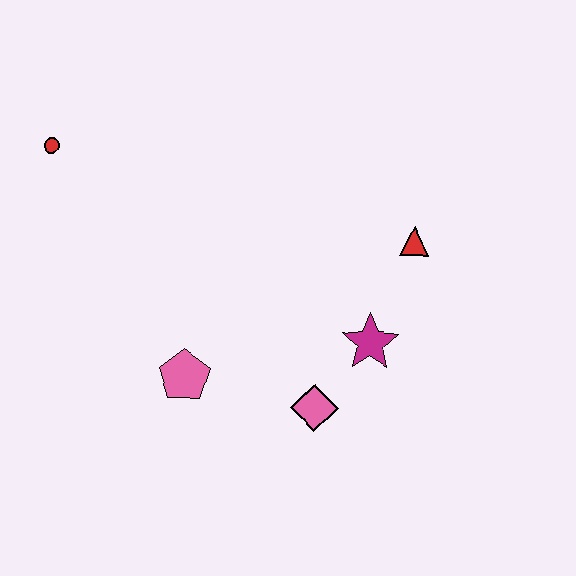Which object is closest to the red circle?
The pink pentagon is closest to the red circle.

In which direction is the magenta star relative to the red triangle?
The magenta star is below the red triangle.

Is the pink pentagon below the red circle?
Yes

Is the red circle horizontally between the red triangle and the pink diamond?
No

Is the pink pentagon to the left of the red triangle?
Yes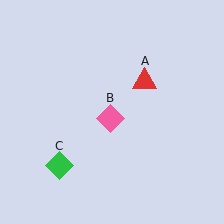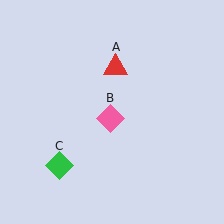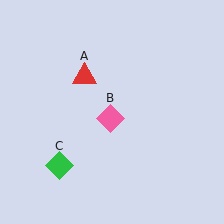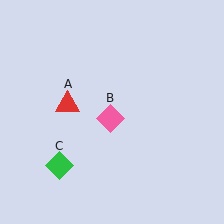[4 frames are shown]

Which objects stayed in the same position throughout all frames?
Pink diamond (object B) and green diamond (object C) remained stationary.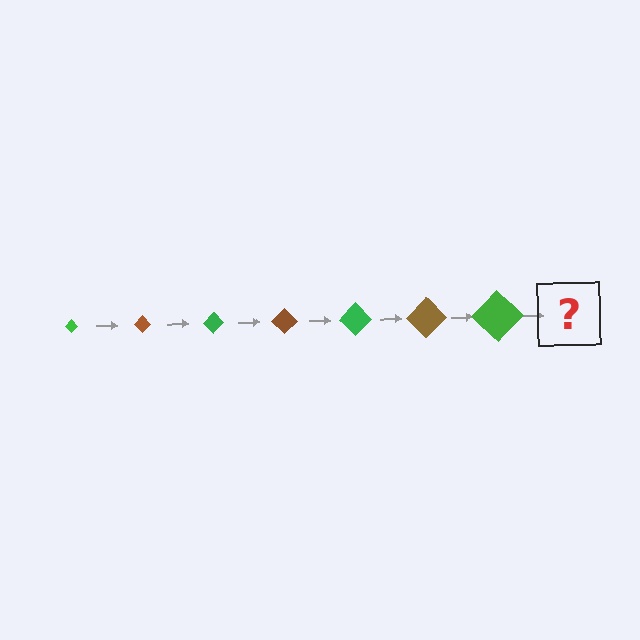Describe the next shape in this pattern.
It should be a brown diamond, larger than the previous one.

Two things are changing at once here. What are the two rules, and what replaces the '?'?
The two rules are that the diamond grows larger each step and the color cycles through green and brown. The '?' should be a brown diamond, larger than the previous one.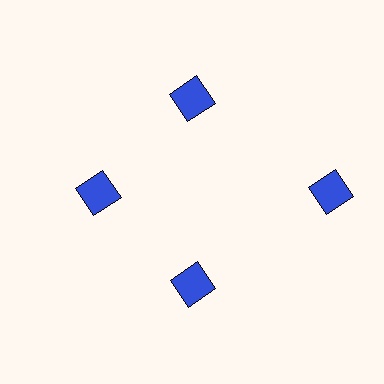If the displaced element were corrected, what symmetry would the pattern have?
It would have 4-fold rotational symmetry — the pattern would map onto itself every 90 degrees.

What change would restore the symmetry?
The symmetry would be restored by moving it inward, back onto the ring so that all 4 diamonds sit at equal angles and equal distance from the center.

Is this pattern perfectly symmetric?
No. The 4 blue diamonds are arranged in a ring, but one element near the 3 o'clock position is pushed outward from the center, breaking the 4-fold rotational symmetry.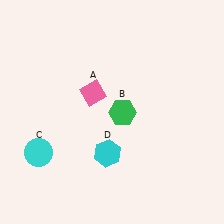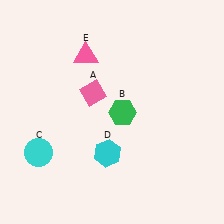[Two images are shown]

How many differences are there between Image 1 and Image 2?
There is 1 difference between the two images.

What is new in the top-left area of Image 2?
A pink triangle (E) was added in the top-left area of Image 2.